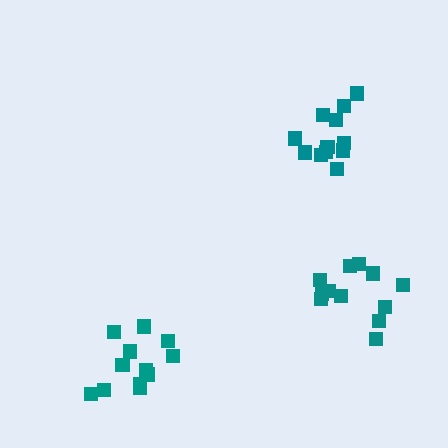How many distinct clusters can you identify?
There are 3 distinct clusters.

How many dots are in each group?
Group 1: 12 dots, Group 2: 12 dots, Group 3: 12 dots (36 total).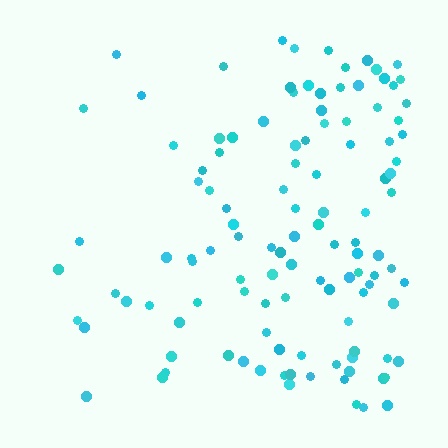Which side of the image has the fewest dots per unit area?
The left.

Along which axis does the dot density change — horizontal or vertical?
Horizontal.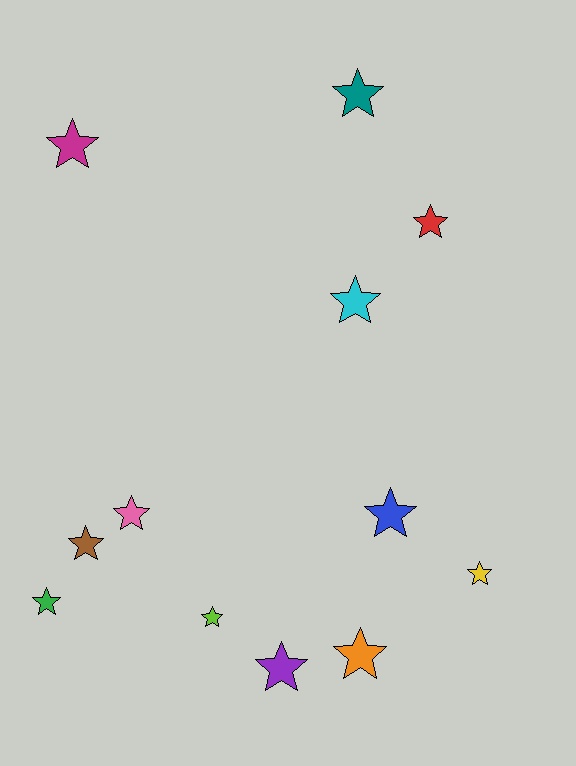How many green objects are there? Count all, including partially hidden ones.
There is 1 green object.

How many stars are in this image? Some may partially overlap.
There are 12 stars.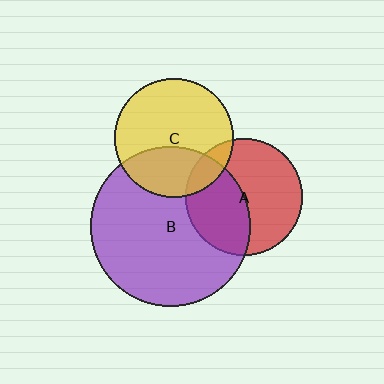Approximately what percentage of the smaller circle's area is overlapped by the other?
Approximately 10%.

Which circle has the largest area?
Circle B (purple).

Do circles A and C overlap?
Yes.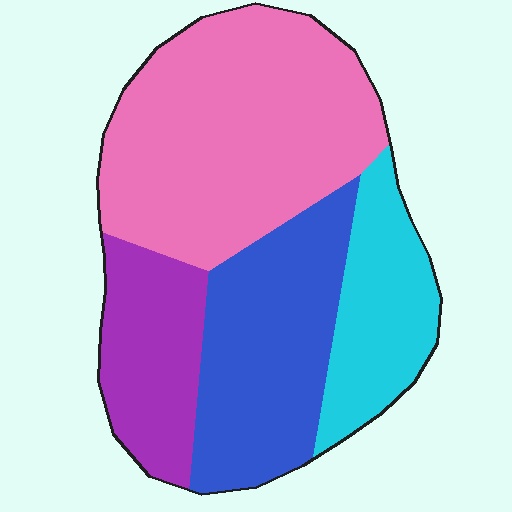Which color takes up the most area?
Pink, at roughly 40%.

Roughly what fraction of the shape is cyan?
Cyan covers around 15% of the shape.